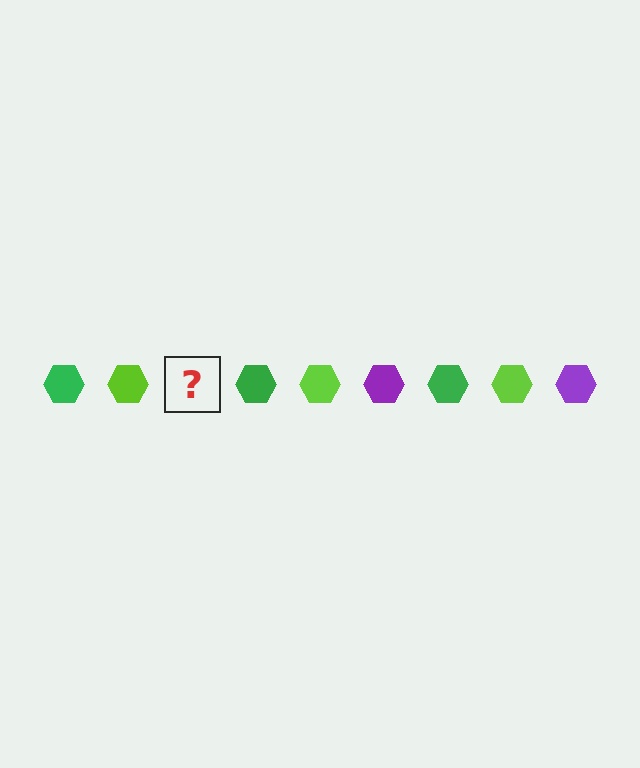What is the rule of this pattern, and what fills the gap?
The rule is that the pattern cycles through green, lime, purple hexagons. The gap should be filled with a purple hexagon.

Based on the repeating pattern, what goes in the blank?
The blank should be a purple hexagon.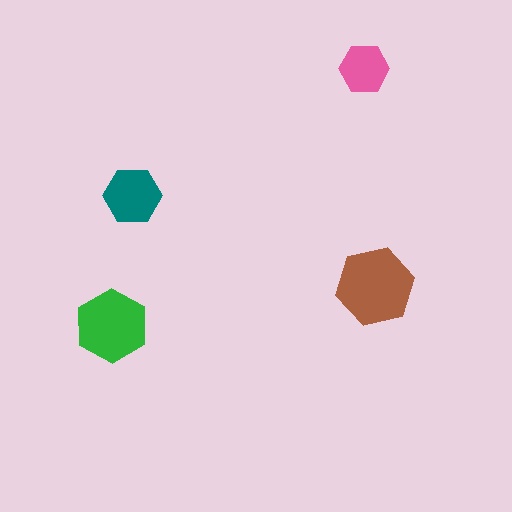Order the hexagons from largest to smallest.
the brown one, the green one, the teal one, the pink one.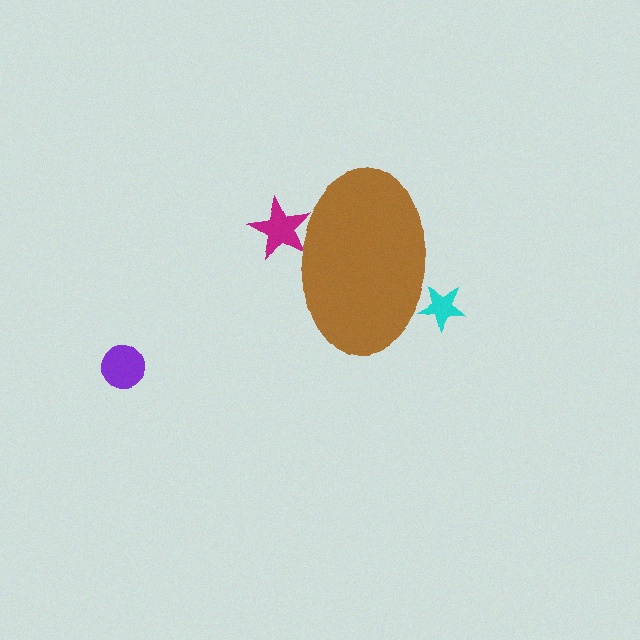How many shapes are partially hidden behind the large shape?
2 shapes are partially hidden.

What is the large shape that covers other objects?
A brown ellipse.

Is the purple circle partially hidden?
No, the purple circle is fully visible.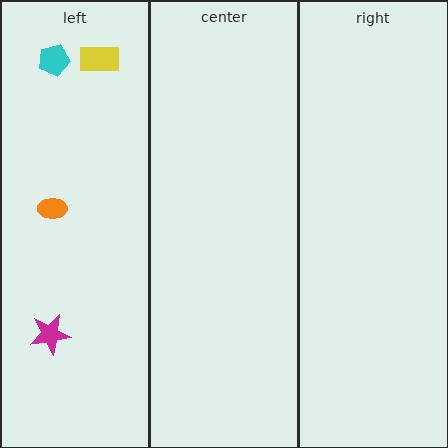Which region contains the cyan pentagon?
The left region.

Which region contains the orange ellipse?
The left region.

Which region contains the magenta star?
The left region.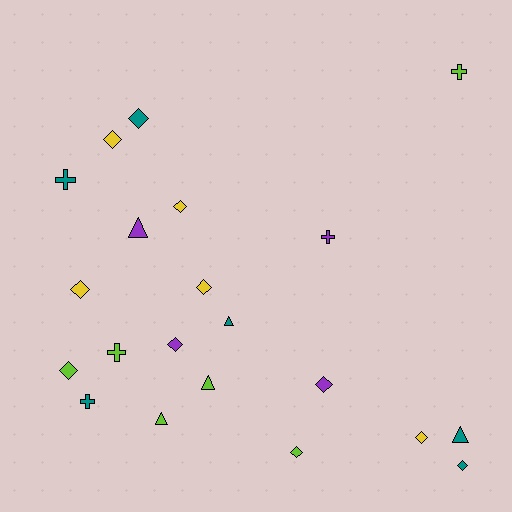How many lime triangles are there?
There are 2 lime triangles.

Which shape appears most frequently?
Diamond, with 11 objects.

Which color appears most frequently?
Teal, with 6 objects.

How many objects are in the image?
There are 21 objects.